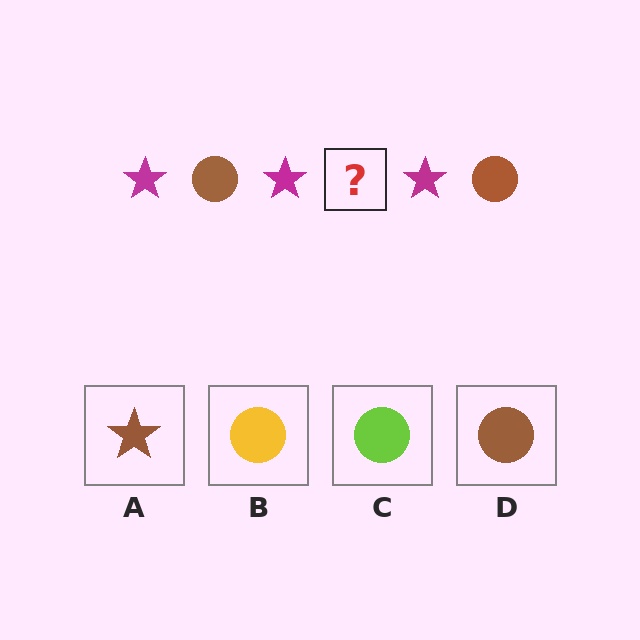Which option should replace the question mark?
Option D.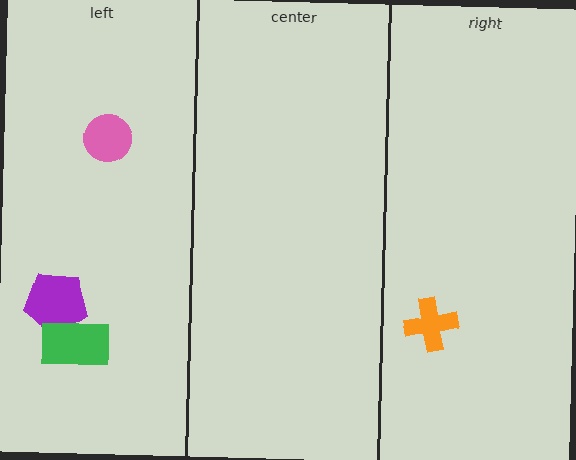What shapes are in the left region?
The pink circle, the purple pentagon, the green rectangle.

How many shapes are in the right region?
1.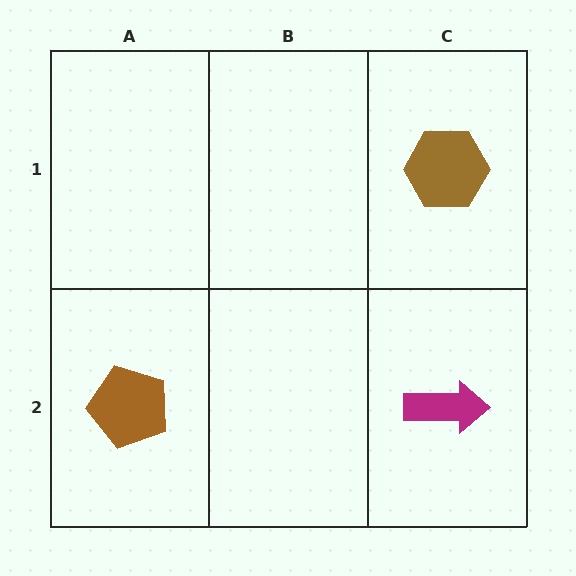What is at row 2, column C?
A magenta arrow.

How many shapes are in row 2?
2 shapes.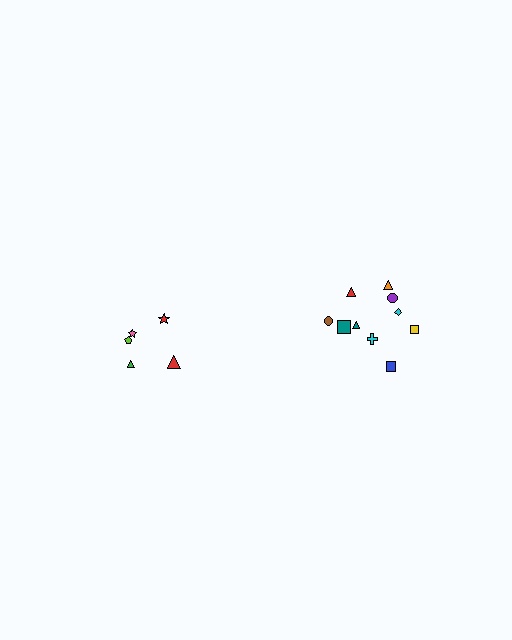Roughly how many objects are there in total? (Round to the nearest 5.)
Roughly 15 objects in total.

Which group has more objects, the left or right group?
The right group.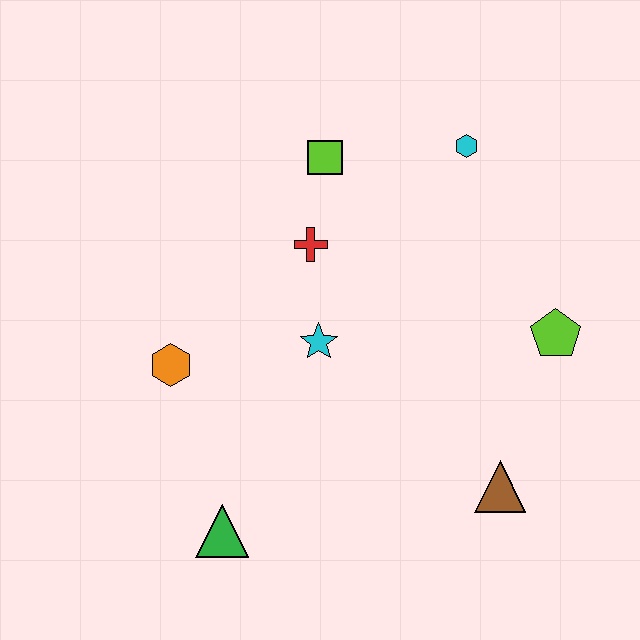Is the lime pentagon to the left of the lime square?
No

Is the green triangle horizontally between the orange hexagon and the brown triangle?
Yes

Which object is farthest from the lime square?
The green triangle is farthest from the lime square.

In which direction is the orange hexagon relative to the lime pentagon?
The orange hexagon is to the left of the lime pentagon.